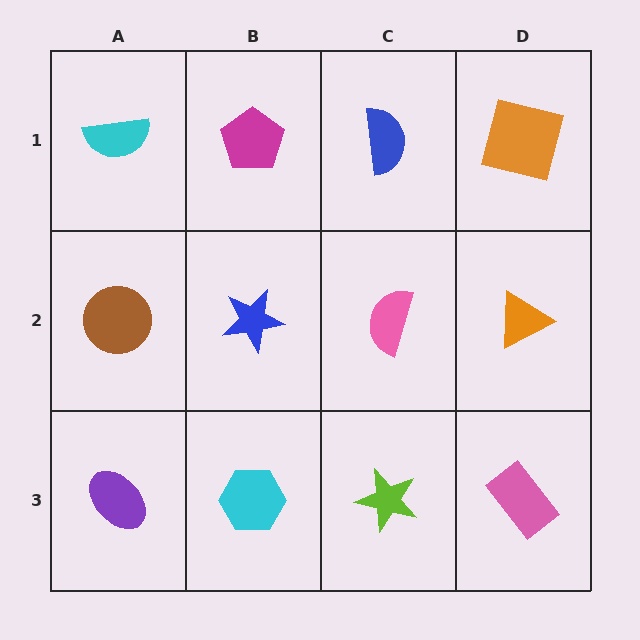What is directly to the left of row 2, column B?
A brown circle.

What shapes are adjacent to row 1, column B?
A blue star (row 2, column B), a cyan semicircle (row 1, column A), a blue semicircle (row 1, column C).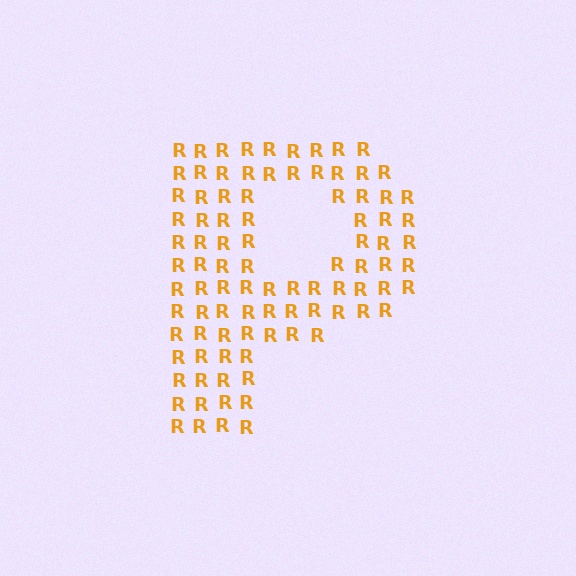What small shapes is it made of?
It is made of small letter R's.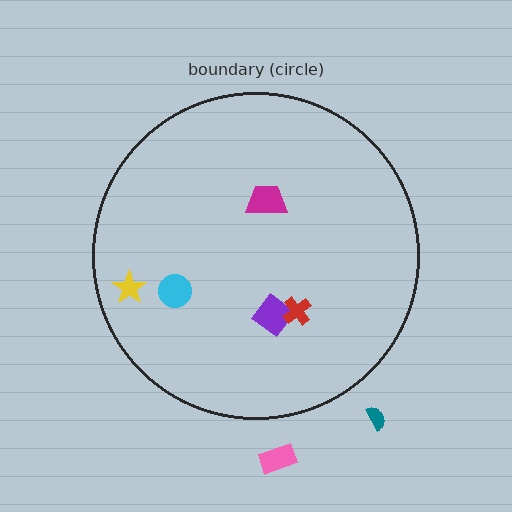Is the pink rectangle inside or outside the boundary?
Outside.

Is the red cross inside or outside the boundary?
Inside.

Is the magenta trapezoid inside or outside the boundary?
Inside.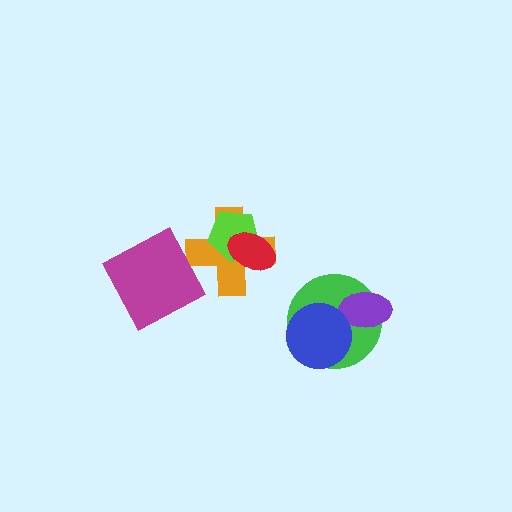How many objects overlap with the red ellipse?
2 objects overlap with the red ellipse.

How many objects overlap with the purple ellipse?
1 object overlaps with the purple ellipse.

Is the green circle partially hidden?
Yes, it is partially covered by another shape.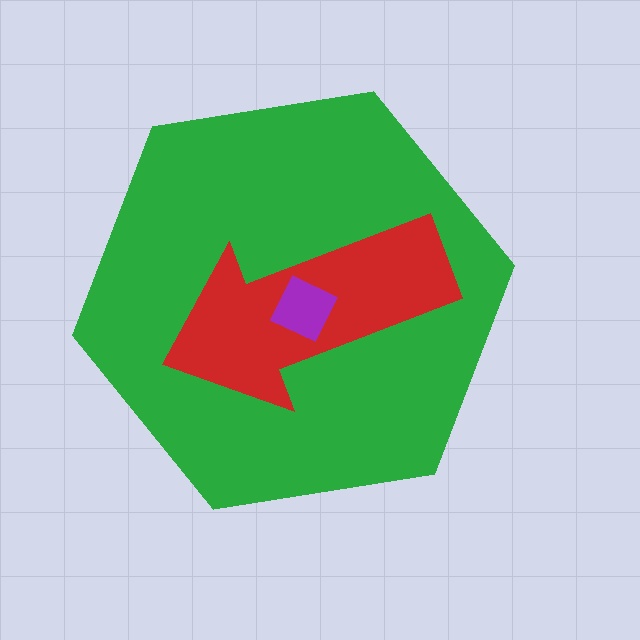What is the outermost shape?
The green hexagon.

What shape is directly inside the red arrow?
The purple diamond.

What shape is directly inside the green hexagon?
The red arrow.